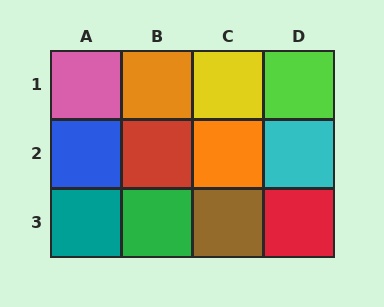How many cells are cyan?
1 cell is cyan.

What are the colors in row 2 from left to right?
Blue, red, orange, cyan.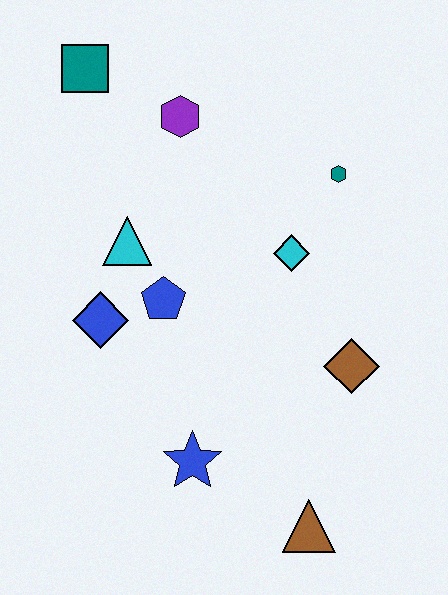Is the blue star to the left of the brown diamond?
Yes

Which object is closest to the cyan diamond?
The teal hexagon is closest to the cyan diamond.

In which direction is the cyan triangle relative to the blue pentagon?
The cyan triangle is above the blue pentagon.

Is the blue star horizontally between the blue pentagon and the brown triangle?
Yes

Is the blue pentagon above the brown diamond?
Yes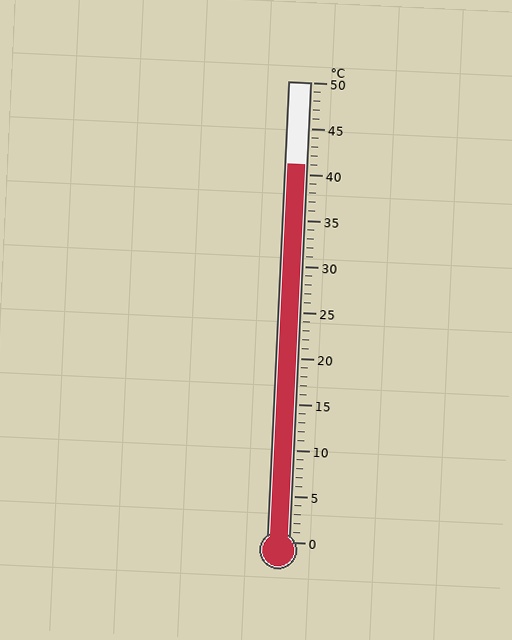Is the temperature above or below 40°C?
The temperature is above 40°C.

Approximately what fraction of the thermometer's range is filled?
The thermometer is filled to approximately 80% of its range.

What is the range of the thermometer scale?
The thermometer scale ranges from 0°C to 50°C.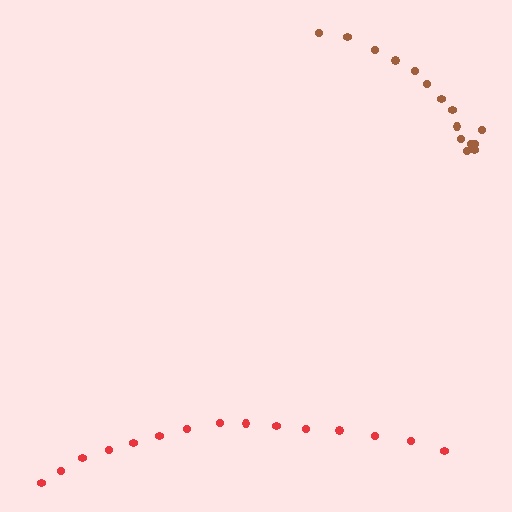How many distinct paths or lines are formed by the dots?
There are 2 distinct paths.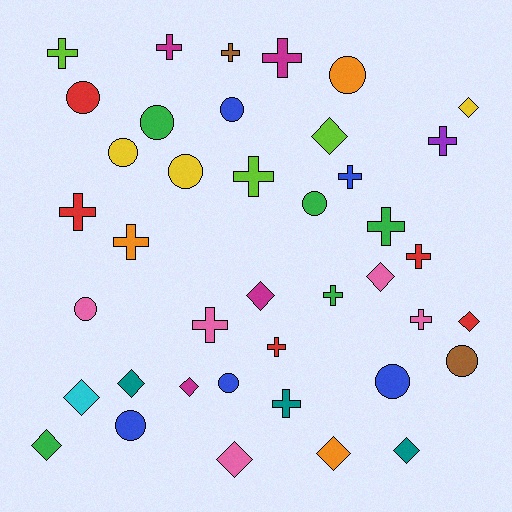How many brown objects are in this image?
There are 2 brown objects.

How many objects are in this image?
There are 40 objects.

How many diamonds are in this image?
There are 12 diamonds.